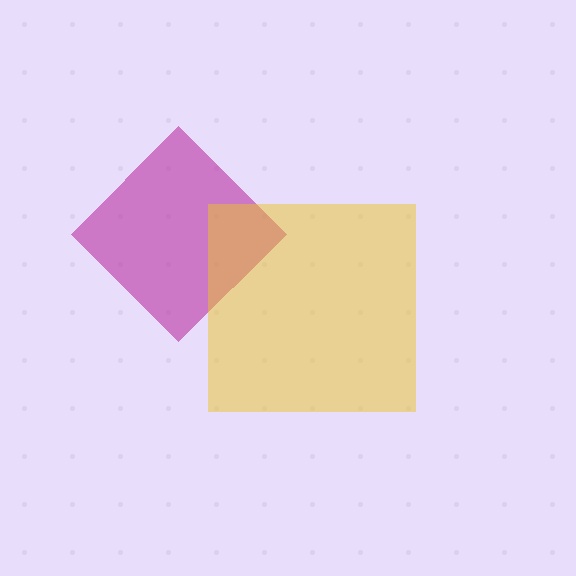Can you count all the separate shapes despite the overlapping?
Yes, there are 2 separate shapes.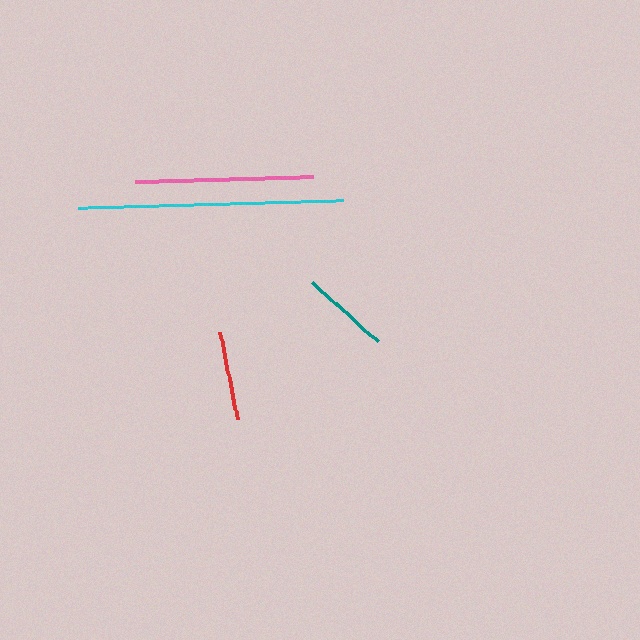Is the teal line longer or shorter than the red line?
The red line is longer than the teal line.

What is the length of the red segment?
The red segment is approximately 90 pixels long.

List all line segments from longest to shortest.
From longest to shortest: cyan, pink, red, teal.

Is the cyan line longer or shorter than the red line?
The cyan line is longer than the red line.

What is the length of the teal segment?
The teal segment is approximately 88 pixels long.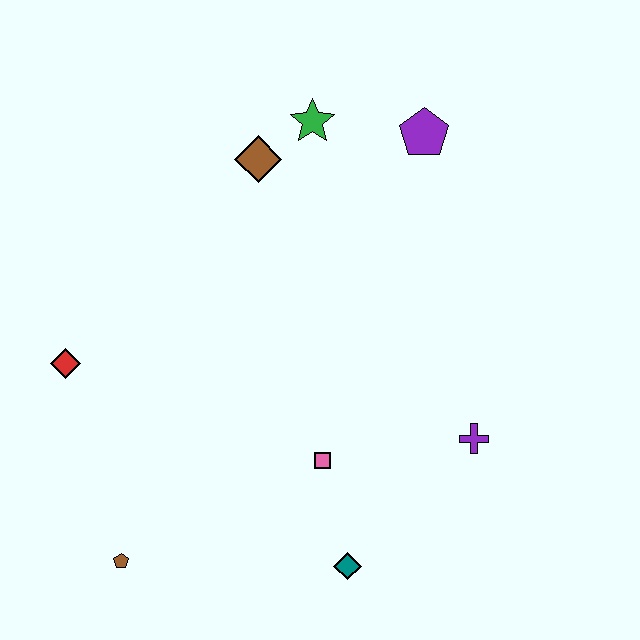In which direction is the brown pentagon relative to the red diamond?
The brown pentagon is below the red diamond.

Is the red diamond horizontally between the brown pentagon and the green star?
No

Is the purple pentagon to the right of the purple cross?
No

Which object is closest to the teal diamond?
The pink square is closest to the teal diamond.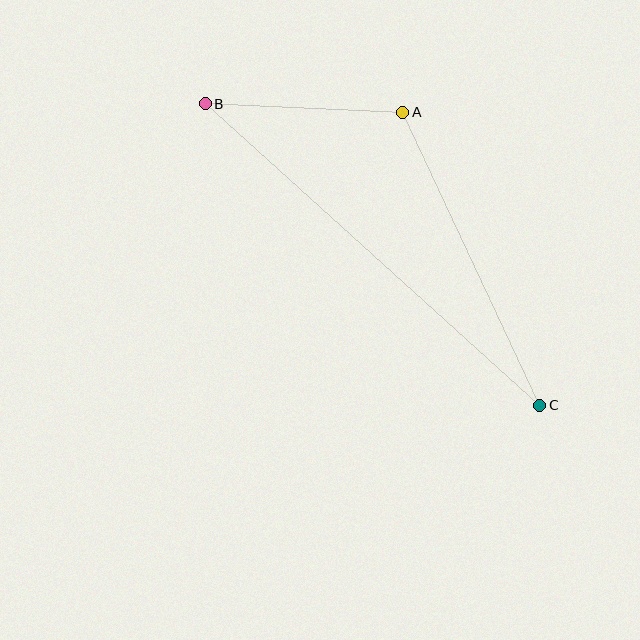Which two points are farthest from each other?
Points B and C are farthest from each other.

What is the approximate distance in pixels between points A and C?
The distance between A and C is approximately 323 pixels.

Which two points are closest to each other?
Points A and B are closest to each other.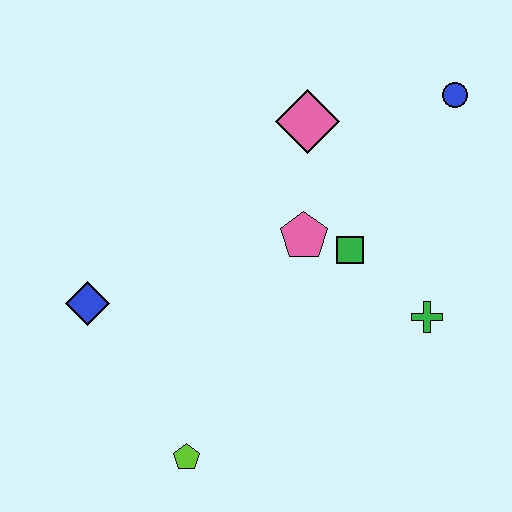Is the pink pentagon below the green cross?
No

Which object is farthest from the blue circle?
The lime pentagon is farthest from the blue circle.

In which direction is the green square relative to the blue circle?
The green square is below the blue circle.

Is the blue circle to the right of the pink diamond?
Yes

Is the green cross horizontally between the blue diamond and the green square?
No